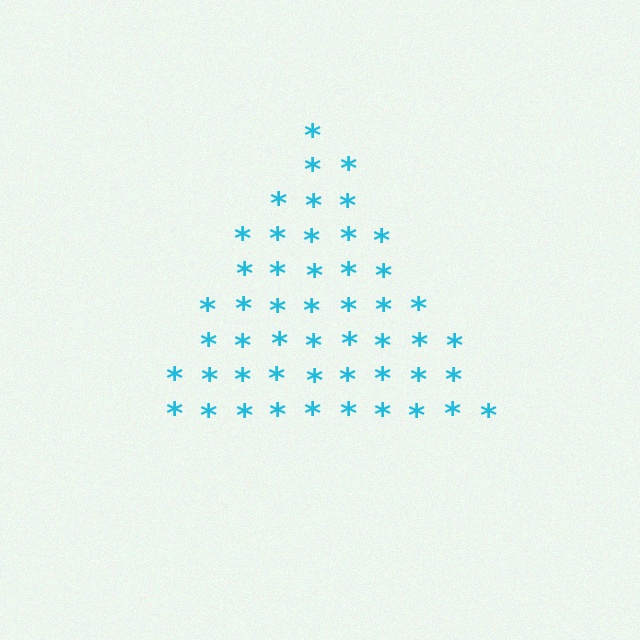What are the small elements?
The small elements are asterisks.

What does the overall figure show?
The overall figure shows a triangle.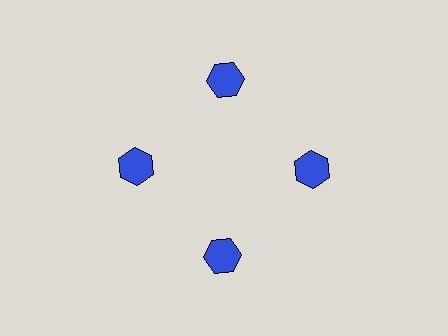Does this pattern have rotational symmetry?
Yes, this pattern has 4-fold rotational symmetry. It looks the same after rotating 90 degrees around the center.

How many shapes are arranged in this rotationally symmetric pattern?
There are 4 shapes, arranged in 4 groups of 1.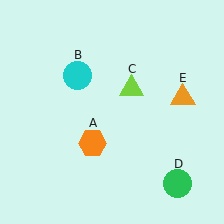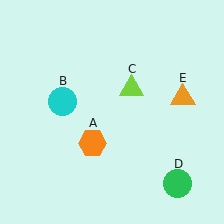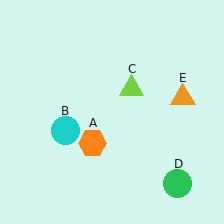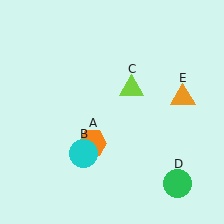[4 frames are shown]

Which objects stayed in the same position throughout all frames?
Orange hexagon (object A) and lime triangle (object C) and green circle (object D) and orange triangle (object E) remained stationary.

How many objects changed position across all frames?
1 object changed position: cyan circle (object B).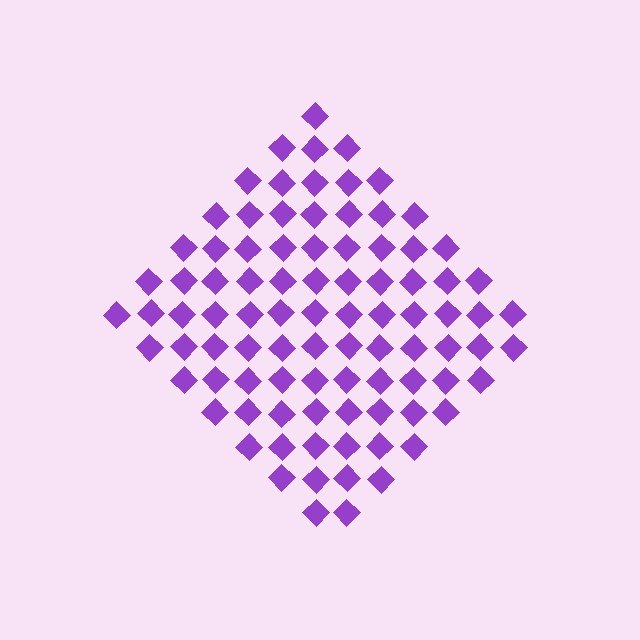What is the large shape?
The large shape is a diamond.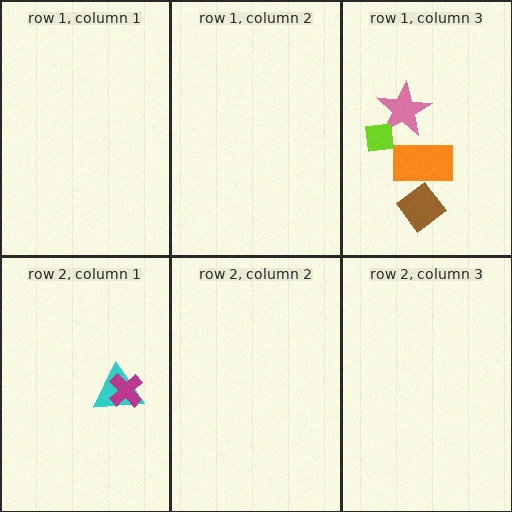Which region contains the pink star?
The row 1, column 3 region.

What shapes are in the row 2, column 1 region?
The cyan triangle, the magenta cross.